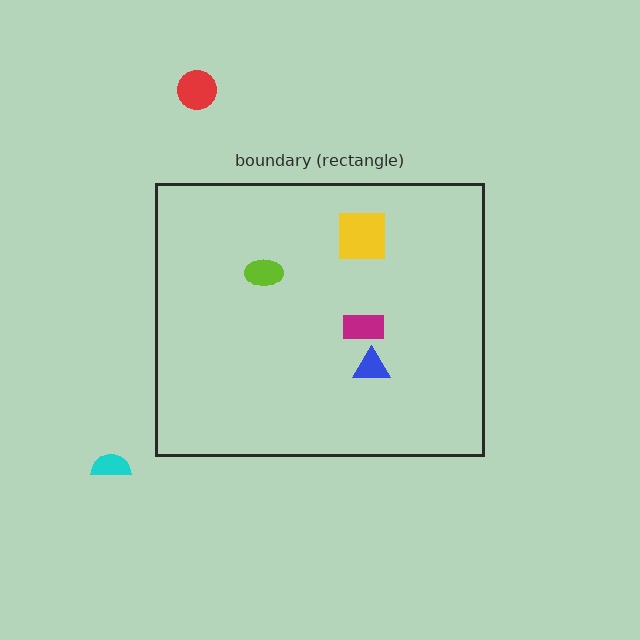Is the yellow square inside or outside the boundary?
Inside.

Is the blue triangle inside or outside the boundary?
Inside.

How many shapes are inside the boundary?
4 inside, 2 outside.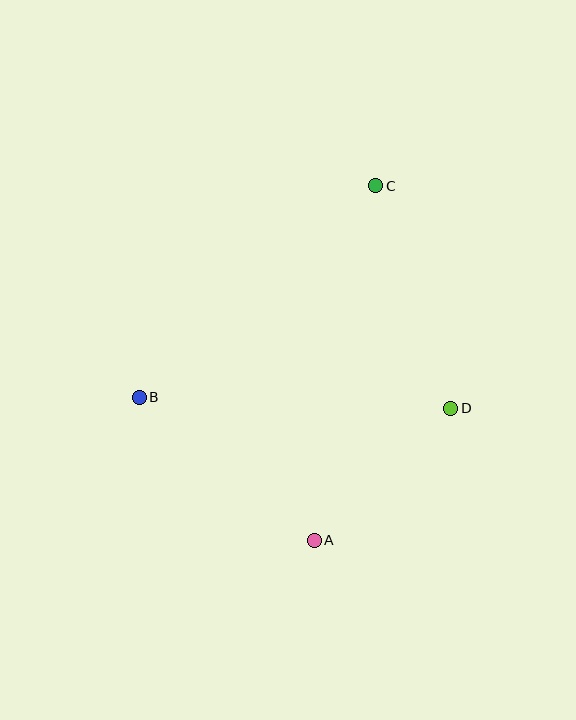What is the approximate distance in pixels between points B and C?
The distance between B and C is approximately 317 pixels.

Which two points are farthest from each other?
Points A and C are farthest from each other.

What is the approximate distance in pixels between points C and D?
The distance between C and D is approximately 235 pixels.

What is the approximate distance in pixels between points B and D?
The distance between B and D is approximately 312 pixels.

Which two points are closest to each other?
Points A and D are closest to each other.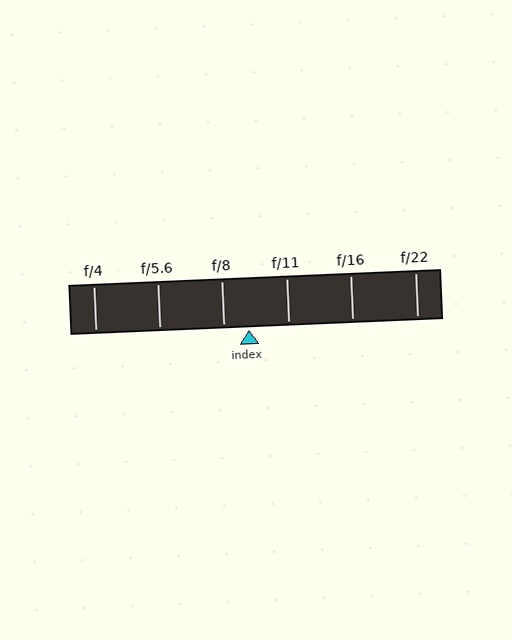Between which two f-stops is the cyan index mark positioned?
The index mark is between f/8 and f/11.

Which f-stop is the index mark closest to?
The index mark is closest to f/8.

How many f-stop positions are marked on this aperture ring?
There are 6 f-stop positions marked.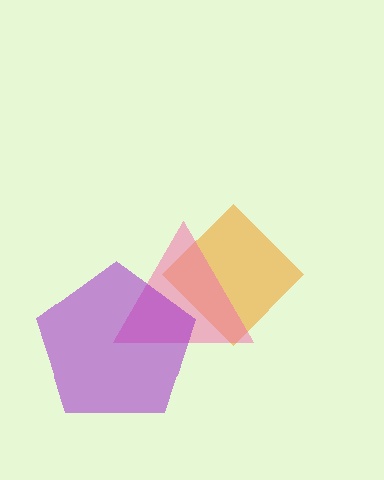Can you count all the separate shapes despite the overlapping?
Yes, there are 3 separate shapes.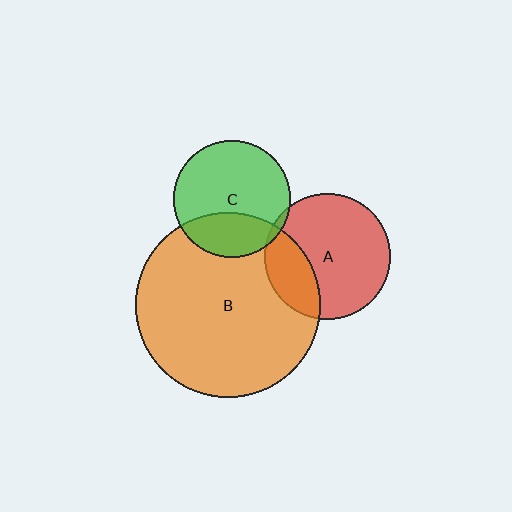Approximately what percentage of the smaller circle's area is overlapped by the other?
Approximately 5%.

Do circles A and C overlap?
Yes.